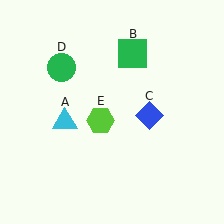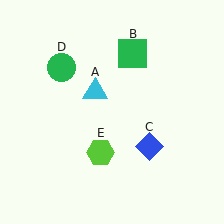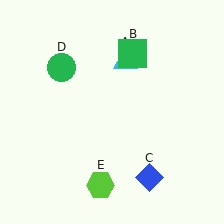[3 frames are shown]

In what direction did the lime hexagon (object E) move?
The lime hexagon (object E) moved down.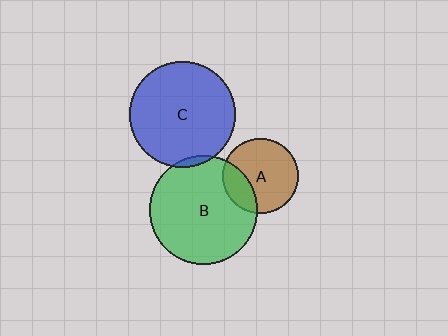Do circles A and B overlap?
Yes.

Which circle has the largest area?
Circle B (green).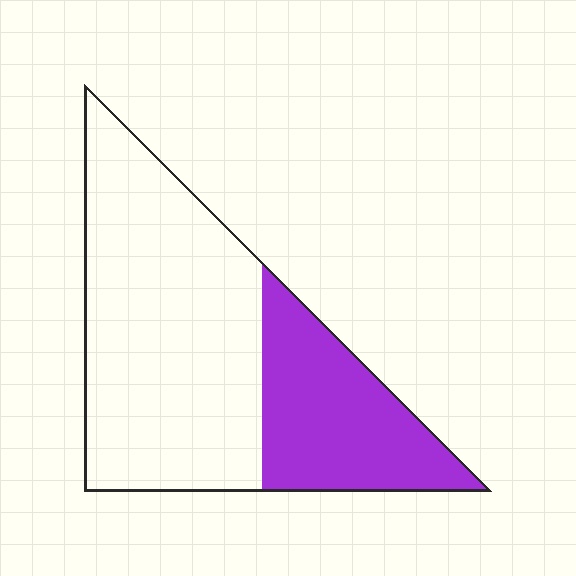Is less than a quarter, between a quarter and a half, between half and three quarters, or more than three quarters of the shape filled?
Between a quarter and a half.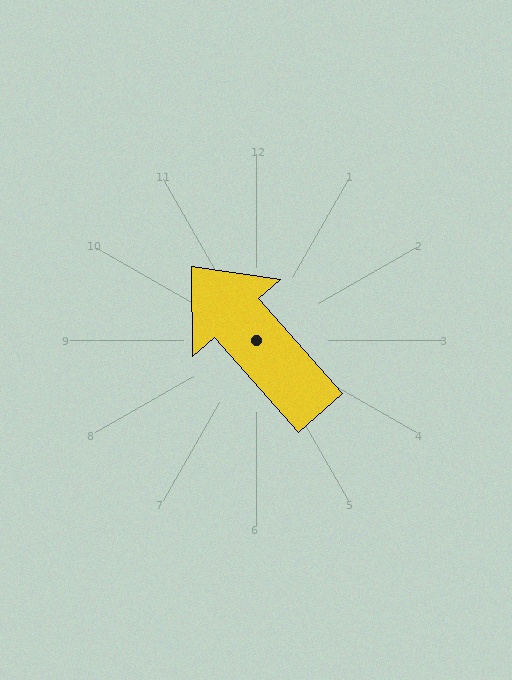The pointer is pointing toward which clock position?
Roughly 11 o'clock.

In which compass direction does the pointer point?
Northwest.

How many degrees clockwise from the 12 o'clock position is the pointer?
Approximately 318 degrees.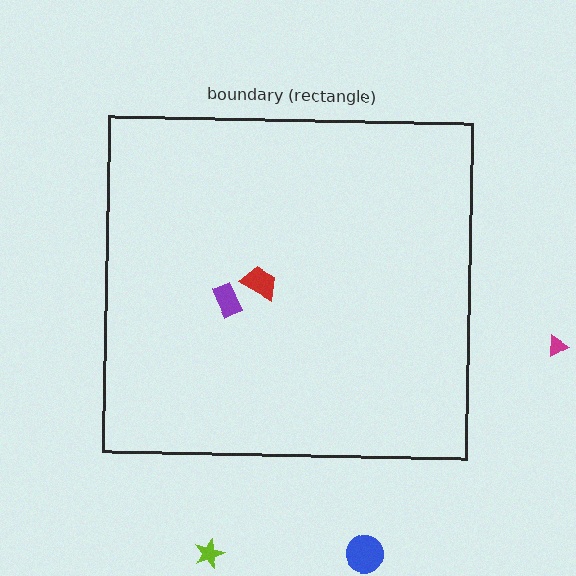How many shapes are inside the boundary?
2 inside, 3 outside.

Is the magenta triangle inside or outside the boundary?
Outside.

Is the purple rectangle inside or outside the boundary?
Inside.